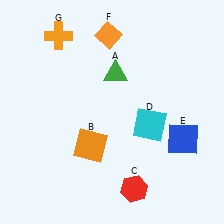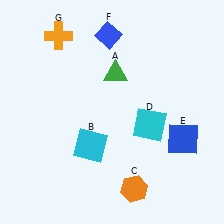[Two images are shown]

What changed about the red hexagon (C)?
In Image 1, C is red. In Image 2, it changed to orange.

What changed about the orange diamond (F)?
In Image 1, F is orange. In Image 2, it changed to blue.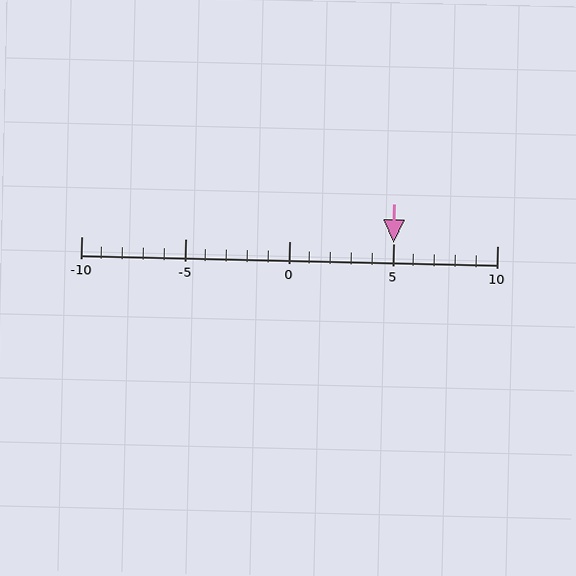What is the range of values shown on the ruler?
The ruler shows values from -10 to 10.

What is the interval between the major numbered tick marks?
The major tick marks are spaced 5 units apart.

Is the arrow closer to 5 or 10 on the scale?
The arrow is closer to 5.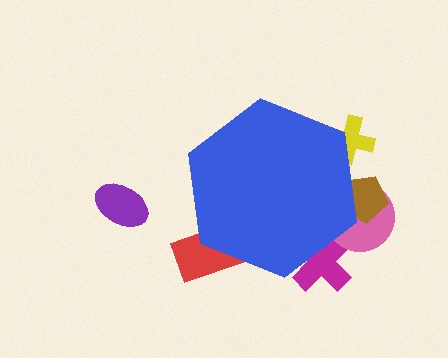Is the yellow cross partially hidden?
Yes, the yellow cross is partially hidden behind the blue hexagon.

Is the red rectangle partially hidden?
Yes, the red rectangle is partially hidden behind the blue hexagon.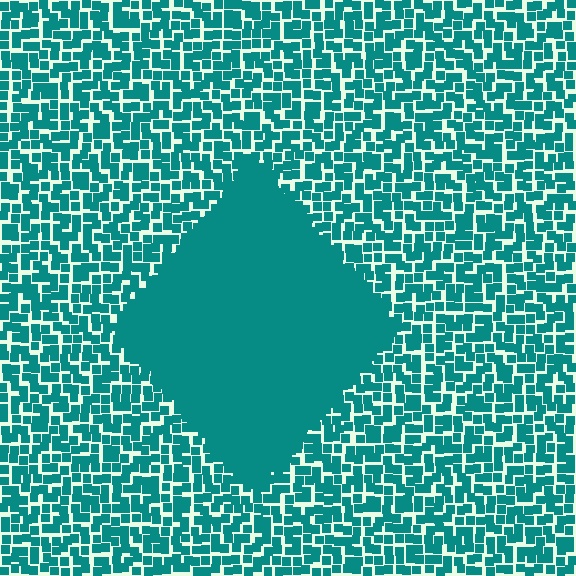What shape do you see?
I see a diamond.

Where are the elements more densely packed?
The elements are more densely packed inside the diamond boundary.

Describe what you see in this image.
The image contains small teal elements arranged at two different densities. A diamond-shaped region is visible where the elements are more densely packed than the surrounding area.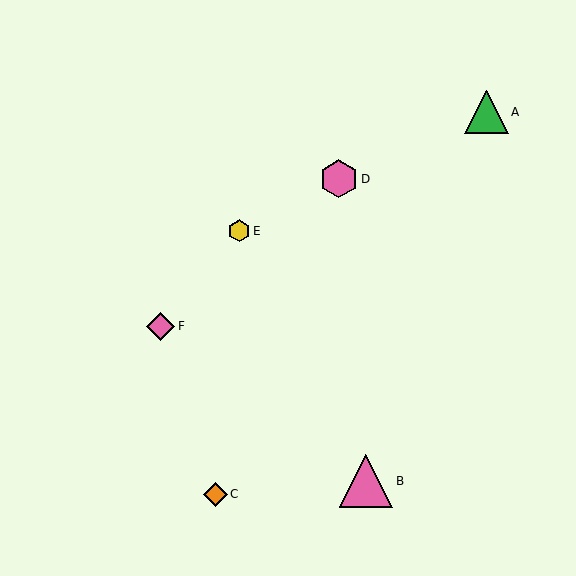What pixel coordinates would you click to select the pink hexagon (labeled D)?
Click at (339, 179) to select the pink hexagon D.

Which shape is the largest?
The pink triangle (labeled B) is the largest.